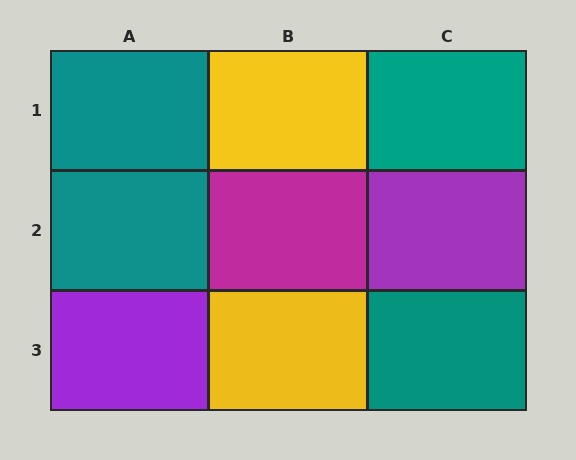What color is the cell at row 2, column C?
Purple.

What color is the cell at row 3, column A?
Purple.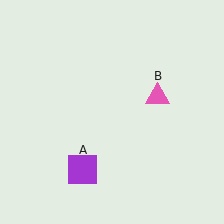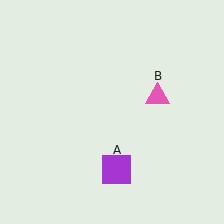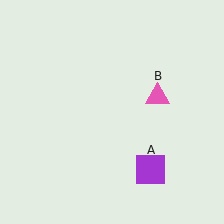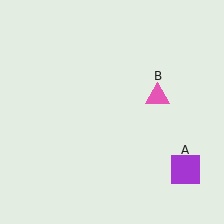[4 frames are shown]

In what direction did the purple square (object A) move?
The purple square (object A) moved right.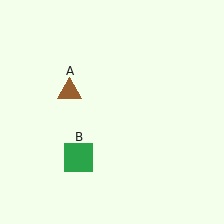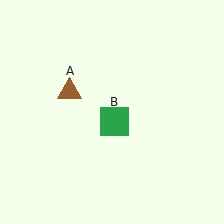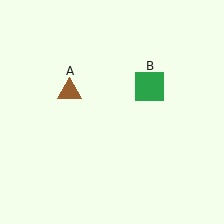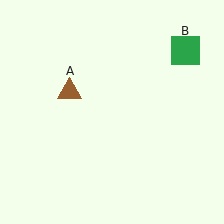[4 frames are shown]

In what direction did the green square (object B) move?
The green square (object B) moved up and to the right.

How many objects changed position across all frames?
1 object changed position: green square (object B).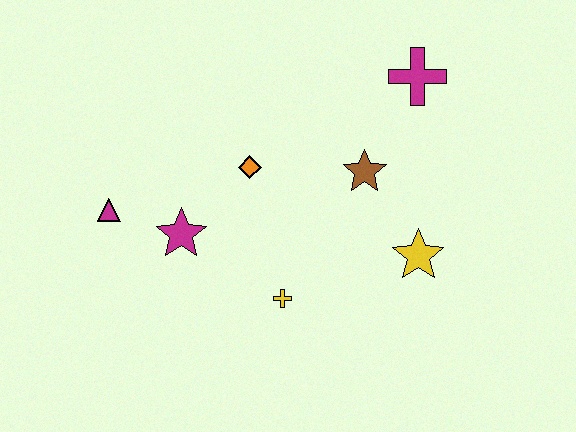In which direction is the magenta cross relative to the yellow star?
The magenta cross is above the yellow star.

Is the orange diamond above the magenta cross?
No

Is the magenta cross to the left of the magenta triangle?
No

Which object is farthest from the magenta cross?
The magenta triangle is farthest from the magenta cross.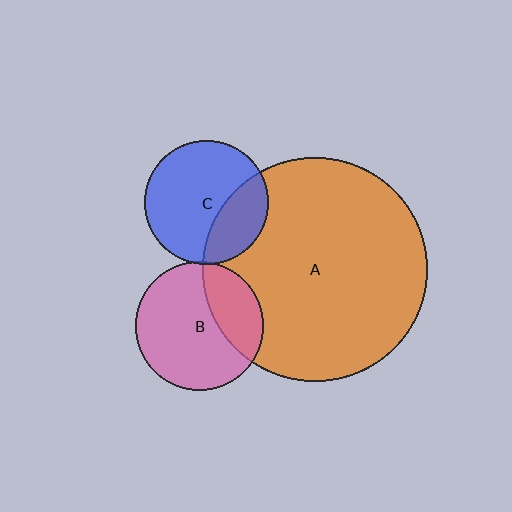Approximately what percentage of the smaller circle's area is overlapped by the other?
Approximately 5%.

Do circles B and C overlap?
Yes.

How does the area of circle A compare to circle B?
Approximately 3.1 times.